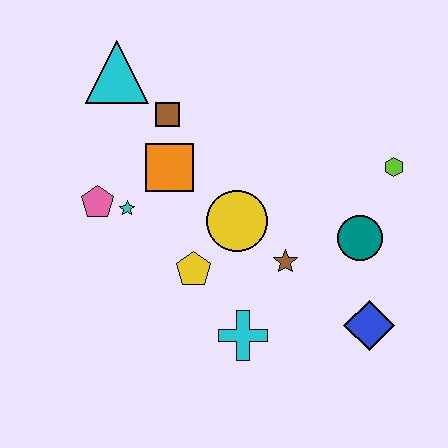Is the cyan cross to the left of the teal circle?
Yes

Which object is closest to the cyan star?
The pink pentagon is closest to the cyan star.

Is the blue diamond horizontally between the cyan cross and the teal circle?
No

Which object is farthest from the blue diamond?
The cyan triangle is farthest from the blue diamond.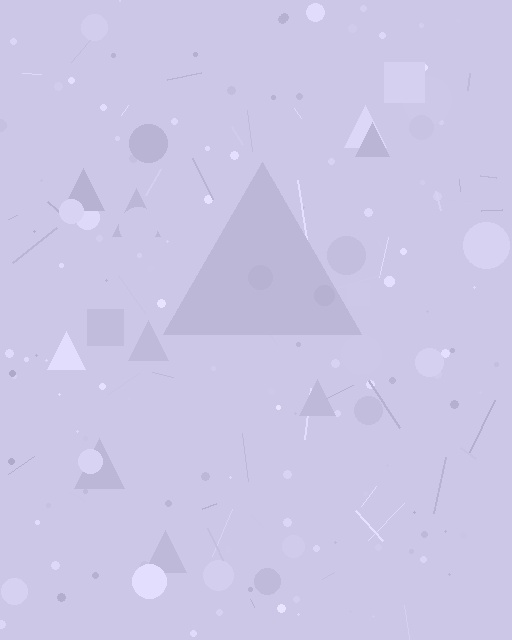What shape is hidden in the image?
A triangle is hidden in the image.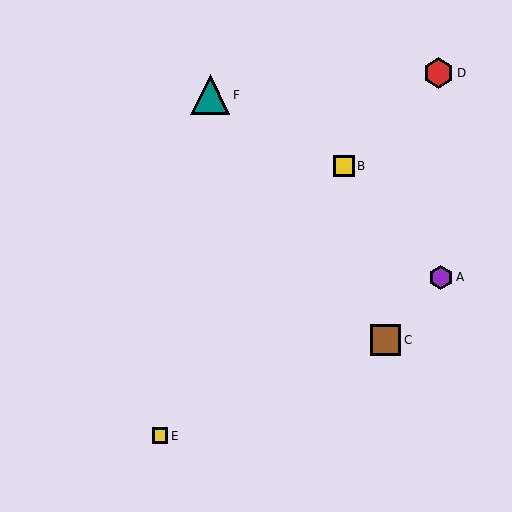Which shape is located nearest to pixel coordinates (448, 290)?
The purple hexagon (labeled A) at (441, 277) is nearest to that location.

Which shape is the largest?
The teal triangle (labeled F) is the largest.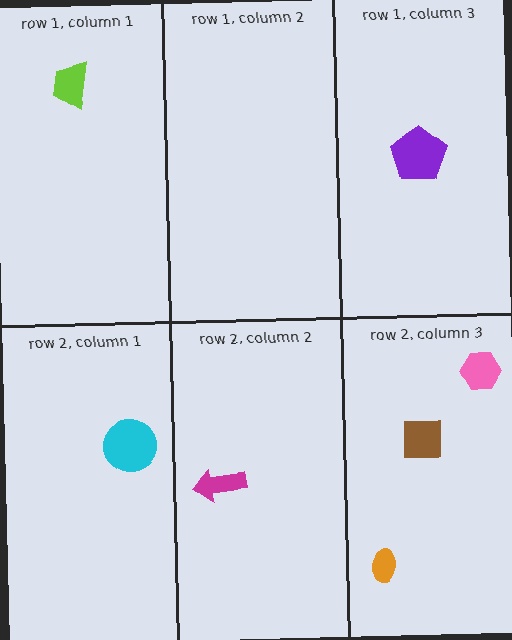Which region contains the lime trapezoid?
The row 1, column 1 region.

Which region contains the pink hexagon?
The row 2, column 3 region.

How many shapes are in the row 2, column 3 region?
3.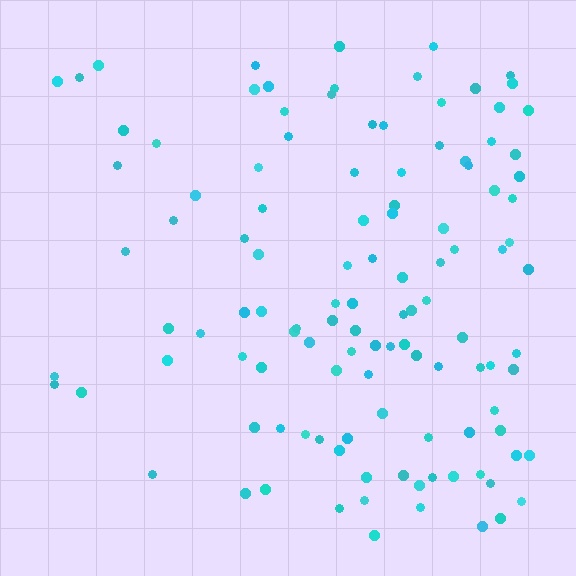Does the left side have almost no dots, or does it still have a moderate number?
Still a moderate number, just noticeably fewer than the right.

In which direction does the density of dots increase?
From left to right, with the right side densest.